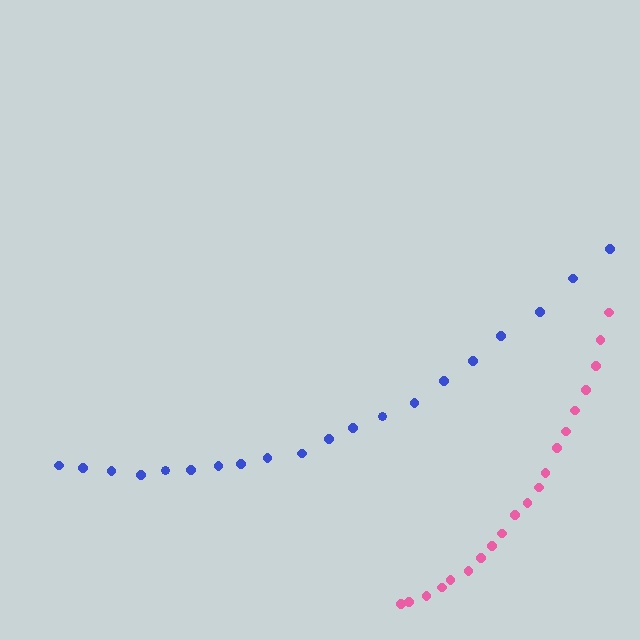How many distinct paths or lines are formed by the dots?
There are 2 distinct paths.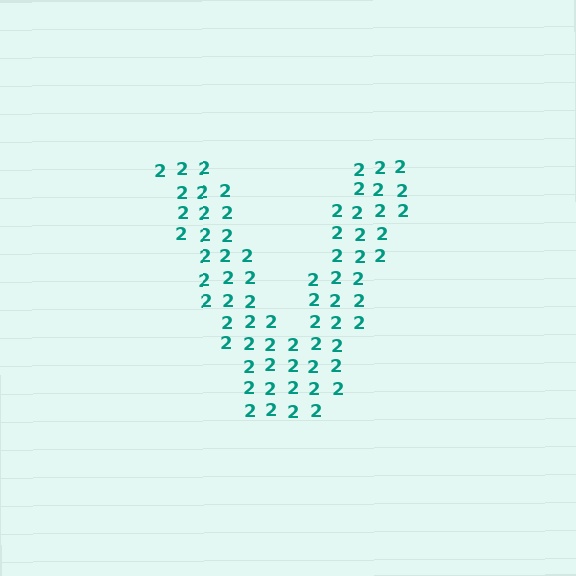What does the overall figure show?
The overall figure shows the letter V.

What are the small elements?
The small elements are digit 2's.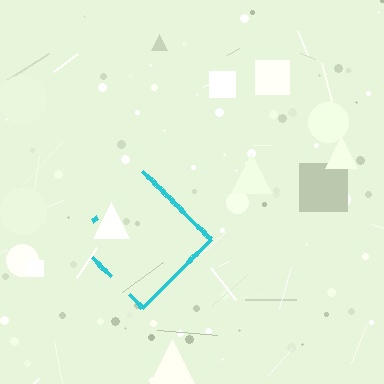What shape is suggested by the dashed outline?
The dashed outline suggests a diamond.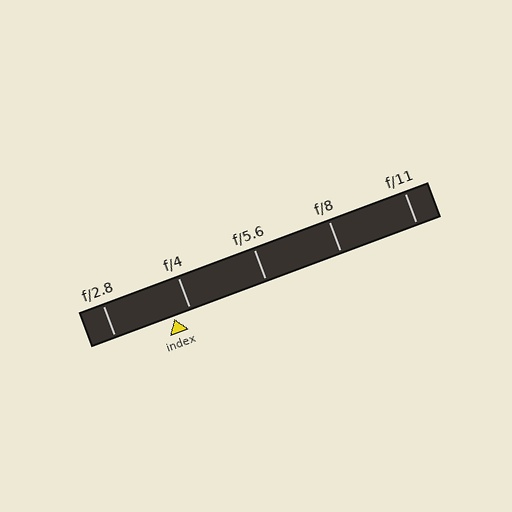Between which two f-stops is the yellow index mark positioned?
The index mark is between f/2.8 and f/4.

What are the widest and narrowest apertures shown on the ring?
The widest aperture shown is f/2.8 and the narrowest is f/11.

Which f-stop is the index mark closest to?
The index mark is closest to f/4.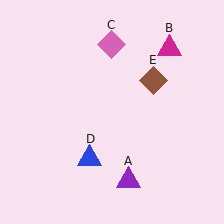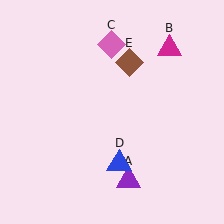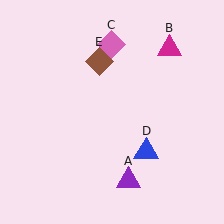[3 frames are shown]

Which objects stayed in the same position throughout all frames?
Purple triangle (object A) and magenta triangle (object B) and pink diamond (object C) remained stationary.